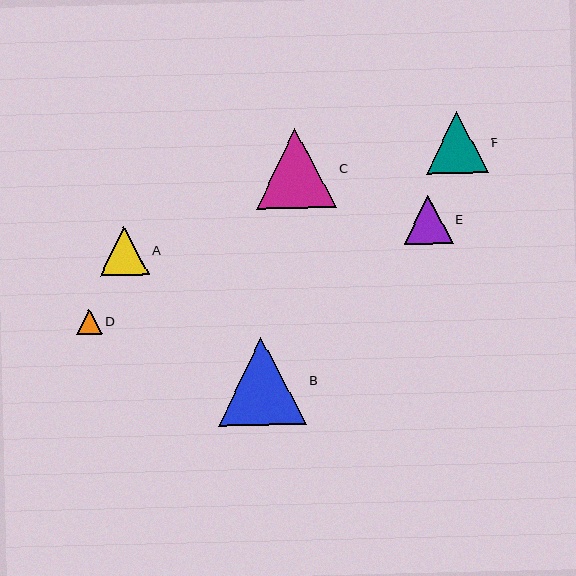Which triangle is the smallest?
Triangle D is the smallest with a size of approximately 26 pixels.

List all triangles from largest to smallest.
From largest to smallest: B, C, F, A, E, D.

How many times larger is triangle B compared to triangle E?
Triangle B is approximately 1.8 times the size of triangle E.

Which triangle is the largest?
Triangle B is the largest with a size of approximately 88 pixels.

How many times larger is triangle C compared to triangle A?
Triangle C is approximately 1.6 times the size of triangle A.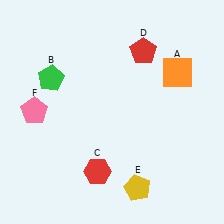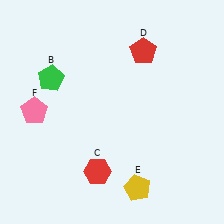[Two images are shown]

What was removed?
The orange square (A) was removed in Image 2.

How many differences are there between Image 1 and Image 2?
There is 1 difference between the two images.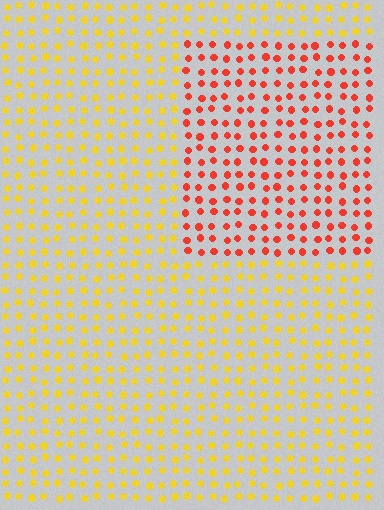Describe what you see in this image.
The image is filled with small yellow elements in a uniform arrangement. A rectangle-shaped region is visible where the elements are tinted to a slightly different hue, forming a subtle color boundary.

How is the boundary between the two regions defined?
The boundary is defined purely by a slight shift in hue (about 48 degrees). Spacing, size, and orientation are identical on both sides.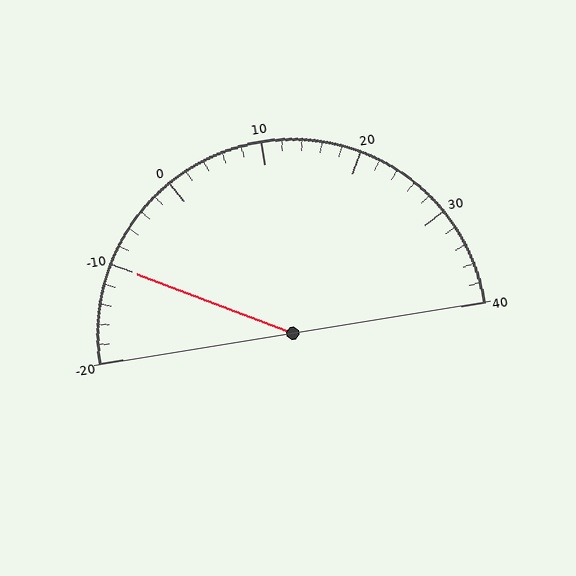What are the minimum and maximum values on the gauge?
The gauge ranges from -20 to 40.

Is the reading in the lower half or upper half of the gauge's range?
The reading is in the lower half of the range (-20 to 40).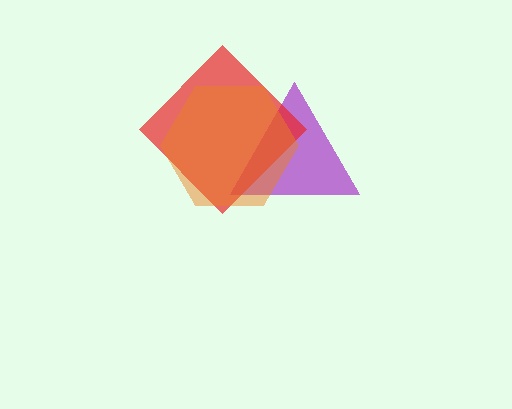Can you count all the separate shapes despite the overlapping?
Yes, there are 3 separate shapes.